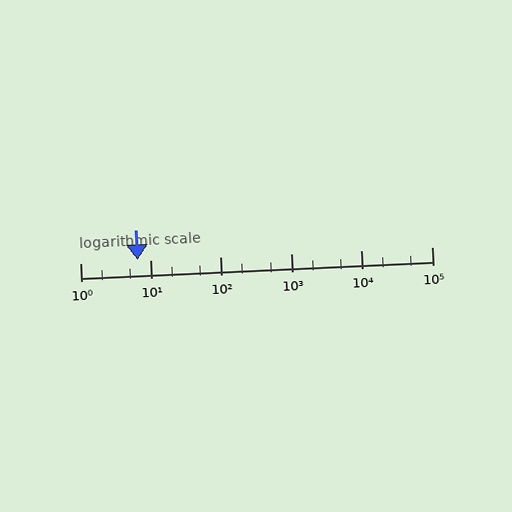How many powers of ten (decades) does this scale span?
The scale spans 5 decades, from 1 to 100000.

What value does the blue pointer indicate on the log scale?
The pointer indicates approximately 6.6.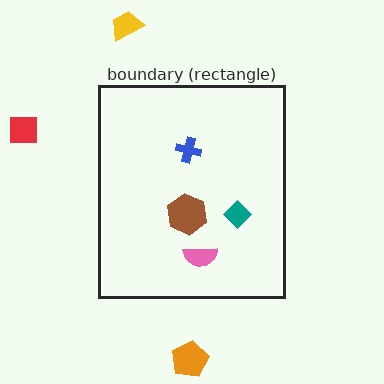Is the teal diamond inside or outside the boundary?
Inside.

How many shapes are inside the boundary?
4 inside, 3 outside.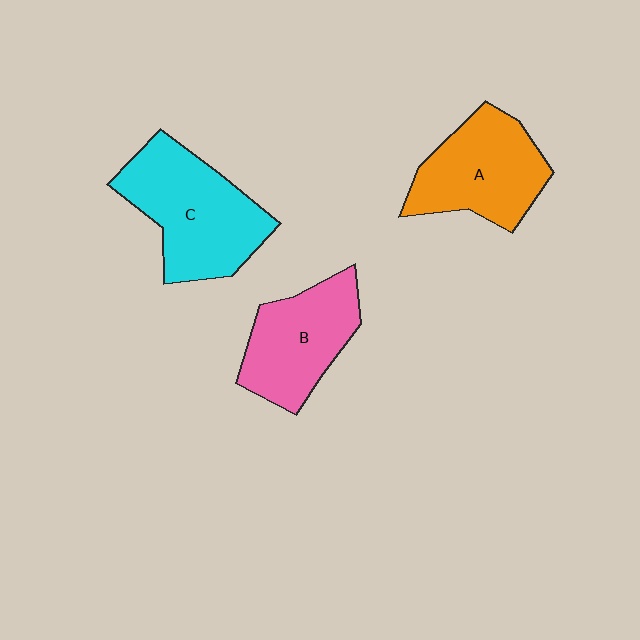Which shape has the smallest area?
Shape B (pink).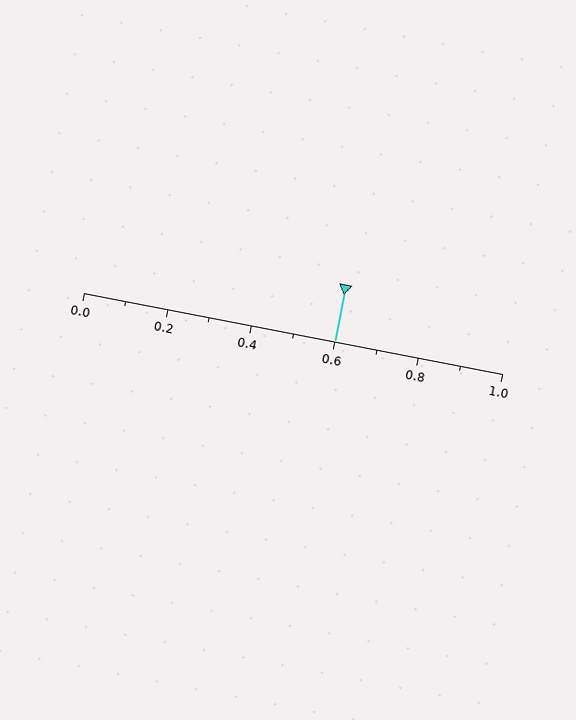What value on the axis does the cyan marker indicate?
The marker indicates approximately 0.6.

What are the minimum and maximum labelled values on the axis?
The axis runs from 0.0 to 1.0.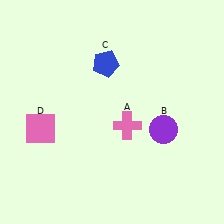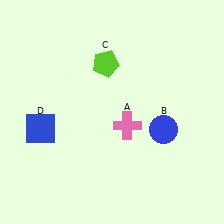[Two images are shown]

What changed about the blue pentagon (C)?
In Image 1, C is blue. In Image 2, it changed to lime.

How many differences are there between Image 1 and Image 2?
There are 3 differences between the two images.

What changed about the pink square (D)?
In Image 1, D is pink. In Image 2, it changed to blue.